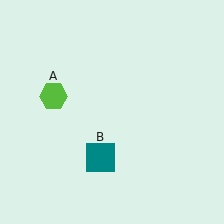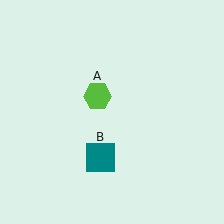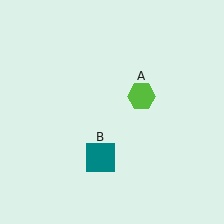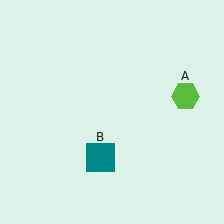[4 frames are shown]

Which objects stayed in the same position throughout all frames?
Teal square (object B) remained stationary.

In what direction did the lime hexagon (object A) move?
The lime hexagon (object A) moved right.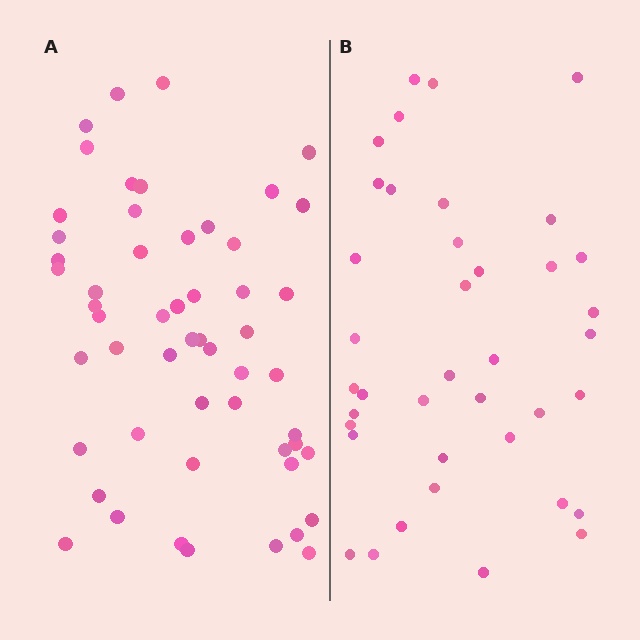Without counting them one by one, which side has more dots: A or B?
Region A (the left region) has more dots.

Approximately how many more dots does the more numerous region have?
Region A has approximately 15 more dots than region B.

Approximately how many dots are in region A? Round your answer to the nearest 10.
About 50 dots. (The exact count is 54, which rounds to 50.)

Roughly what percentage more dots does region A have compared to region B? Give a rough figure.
About 40% more.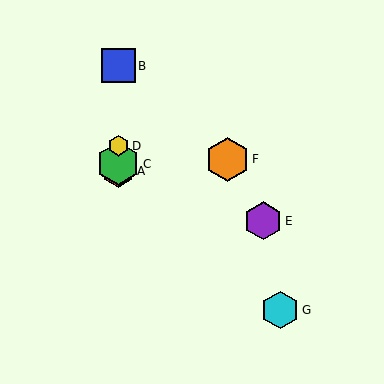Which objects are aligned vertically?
Objects A, B, C, D are aligned vertically.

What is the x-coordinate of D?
Object D is at x≈118.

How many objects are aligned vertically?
4 objects (A, B, C, D) are aligned vertically.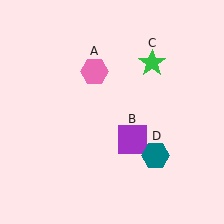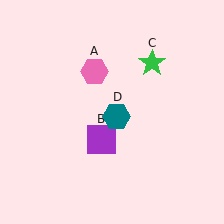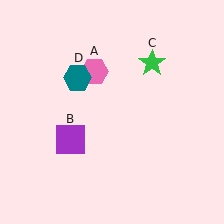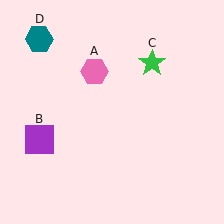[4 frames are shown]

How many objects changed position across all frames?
2 objects changed position: purple square (object B), teal hexagon (object D).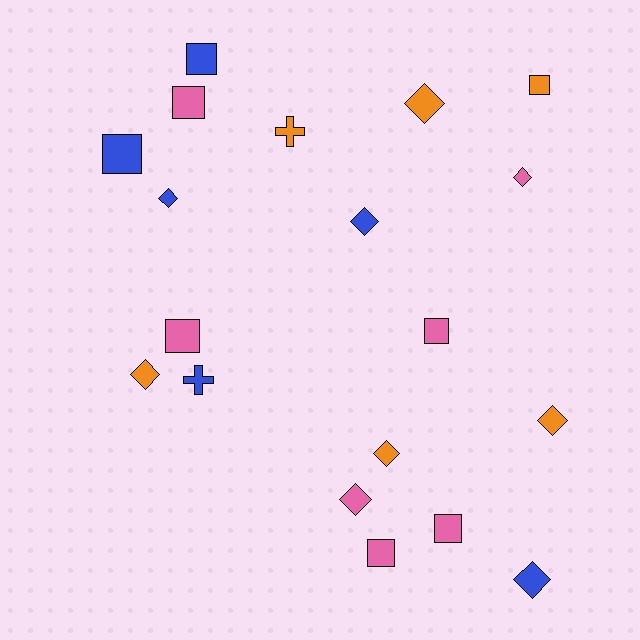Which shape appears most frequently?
Diamond, with 9 objects.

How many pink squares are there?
There are 5 pink squares.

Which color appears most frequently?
Pink, with 7 objects.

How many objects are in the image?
There are 19 objects.